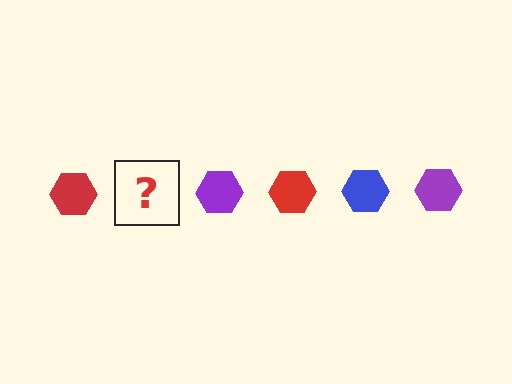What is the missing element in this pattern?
The missing element is a blue hexagon.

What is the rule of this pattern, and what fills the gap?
The rule is that the pattern cycles through red, blue, purple hexagons. The gap should be filled with a blue hexagon.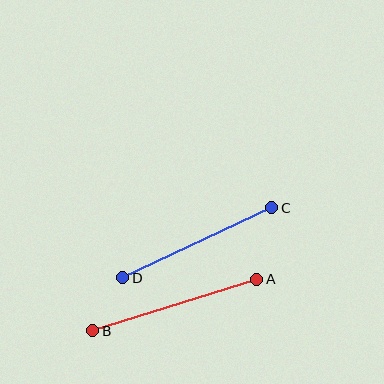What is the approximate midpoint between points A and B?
The midpoint is at approximately (175, 305) pixels.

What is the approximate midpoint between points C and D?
The midpoint is at approximately (197, 243) pixels.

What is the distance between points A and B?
The distance is approximately 172 pixels.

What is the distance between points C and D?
The distance is approximately 164 pixels.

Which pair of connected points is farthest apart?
Points A and B are farthest apart.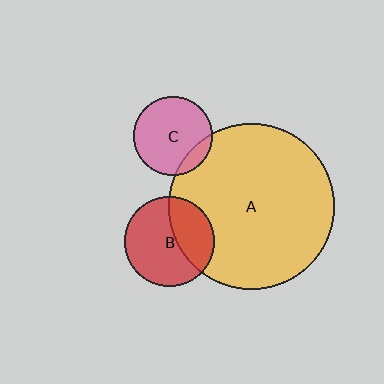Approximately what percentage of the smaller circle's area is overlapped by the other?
Approximately 35%.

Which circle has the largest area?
Circle A (yellow).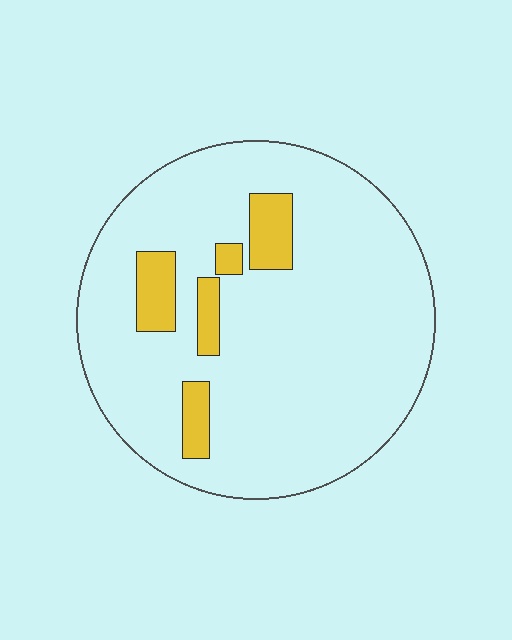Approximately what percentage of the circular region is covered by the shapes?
Approximately 10%.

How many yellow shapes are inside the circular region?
5.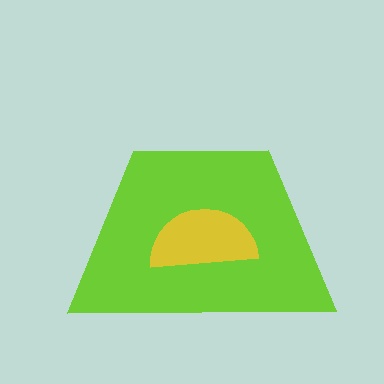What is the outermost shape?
The lime trapezoid.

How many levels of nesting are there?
2.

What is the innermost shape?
The yellow semicircle.